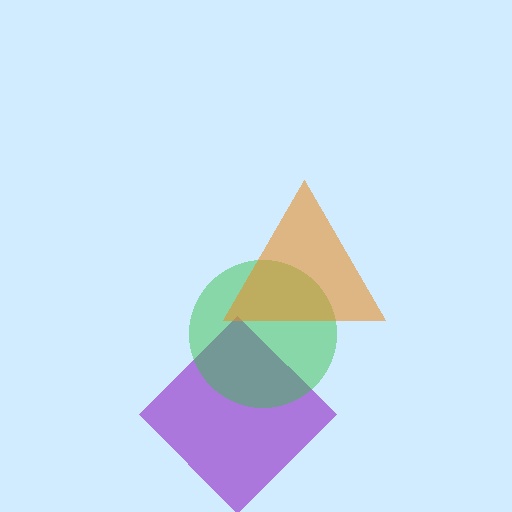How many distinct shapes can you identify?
There are 3 distinct shapes: a purple diamond, a green circle, an orange triangle.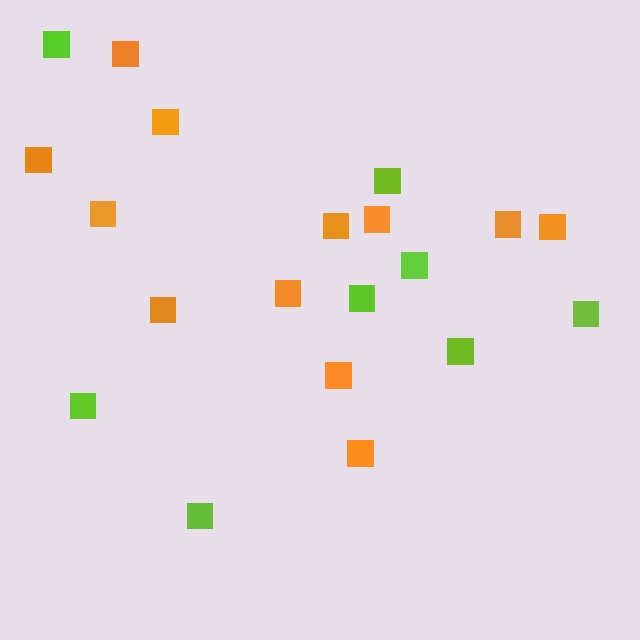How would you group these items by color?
There are 2 groups: one group of orange squares (12) and one group of lime squares (8).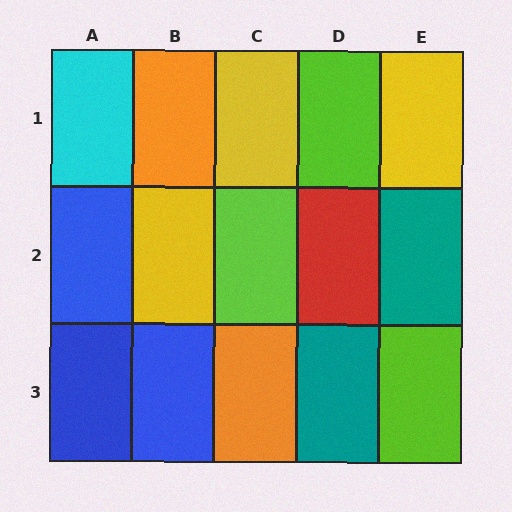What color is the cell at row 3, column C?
Orange.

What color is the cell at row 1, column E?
Yellow.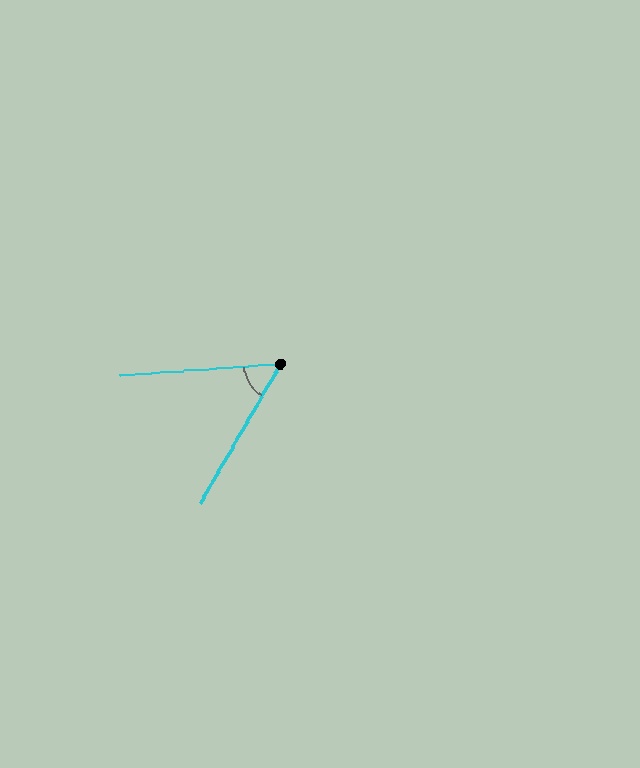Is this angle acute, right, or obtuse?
It is acute.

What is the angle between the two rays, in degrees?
Approximately 56 degrees.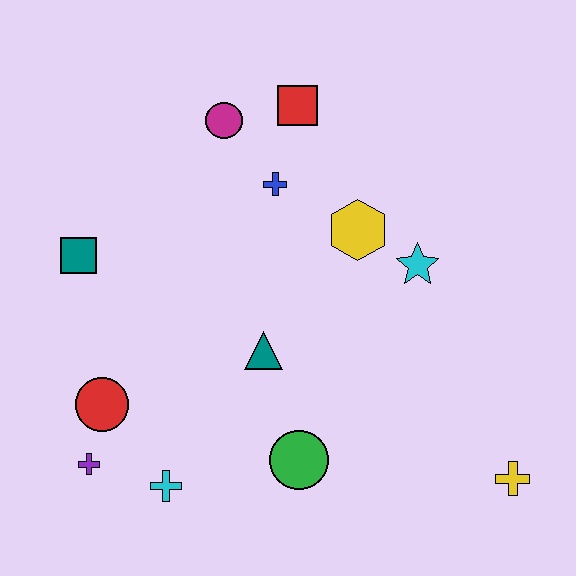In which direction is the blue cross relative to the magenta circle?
The blue cross is below the magenta circle.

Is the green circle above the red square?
No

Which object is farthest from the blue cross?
The yellow cross is farthest from the blue cross.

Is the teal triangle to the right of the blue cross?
No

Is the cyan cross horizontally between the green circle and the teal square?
Yes